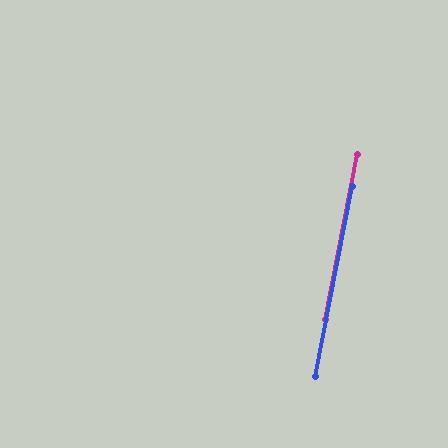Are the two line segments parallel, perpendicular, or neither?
Parallel — their directions differ by only 0.1°.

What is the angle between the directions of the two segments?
Approximately 0 degrees.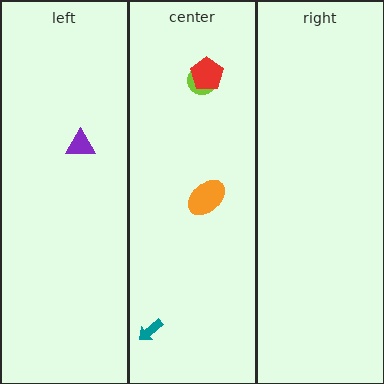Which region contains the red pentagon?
The center region.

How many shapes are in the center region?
4.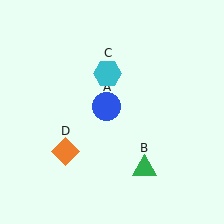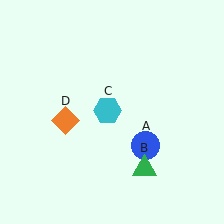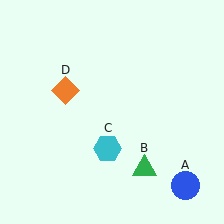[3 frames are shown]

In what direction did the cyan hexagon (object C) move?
The cyan hexagon (object C) moved down.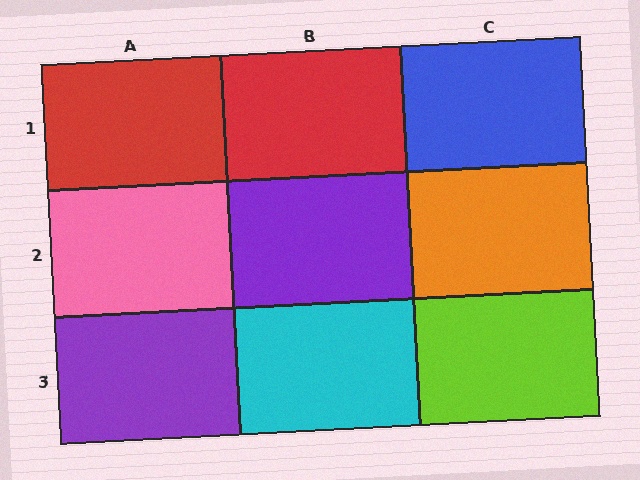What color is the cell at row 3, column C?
Lime.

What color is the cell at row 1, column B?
Red.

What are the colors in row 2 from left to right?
Pink, purple, orange.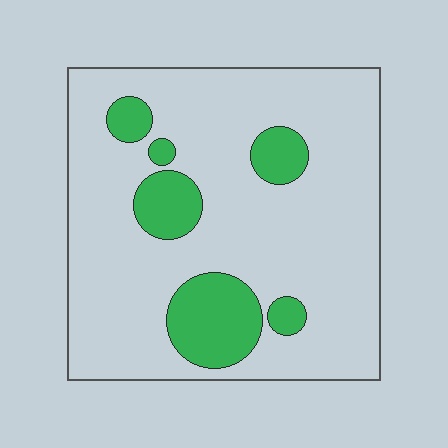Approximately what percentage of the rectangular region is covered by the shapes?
Approximately 20%.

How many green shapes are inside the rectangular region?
6.